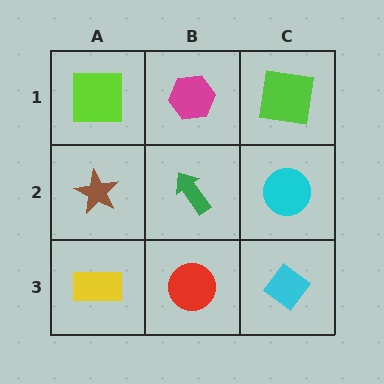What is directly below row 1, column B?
A green arrow.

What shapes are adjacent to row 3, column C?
A cyan circle (row 2, column C), a red circle (row 3, column B).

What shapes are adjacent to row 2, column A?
A lime square (row 1, column A), a yellow rectangle (row 3, column A), a green arrow (row 2, column B).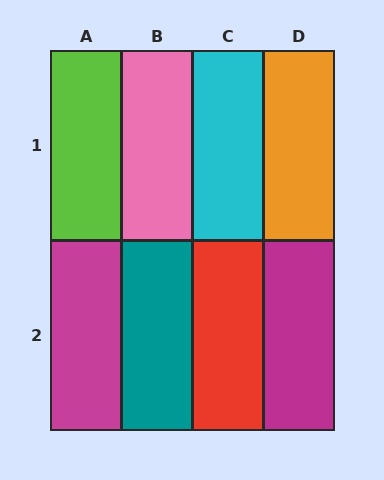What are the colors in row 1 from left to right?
Lime, pink, cyan, orange.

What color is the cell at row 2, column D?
Magenta.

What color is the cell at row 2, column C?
Red.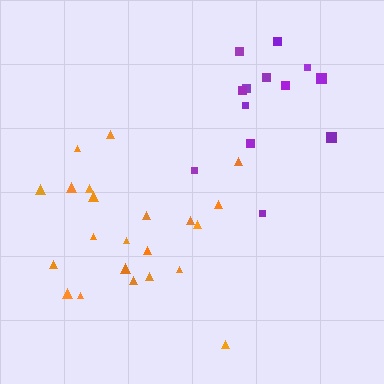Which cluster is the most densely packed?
Orange.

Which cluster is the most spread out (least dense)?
Purple.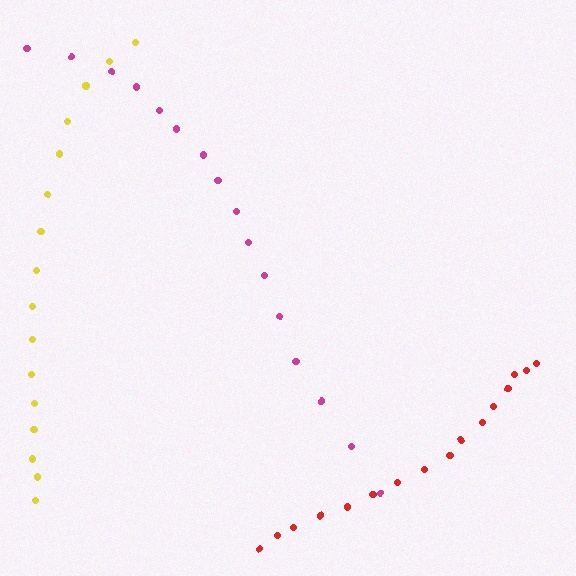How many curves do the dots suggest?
There are 3 distinct paths.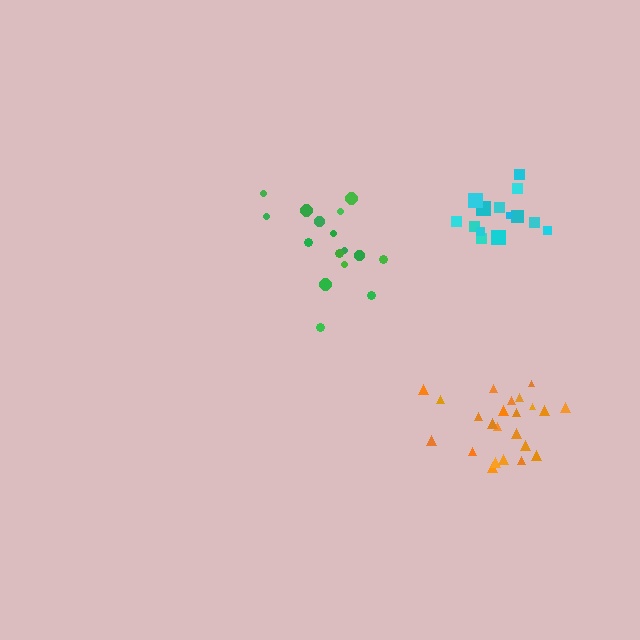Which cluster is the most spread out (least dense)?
Cyan.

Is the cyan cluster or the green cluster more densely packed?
Green.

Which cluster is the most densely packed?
Orange.